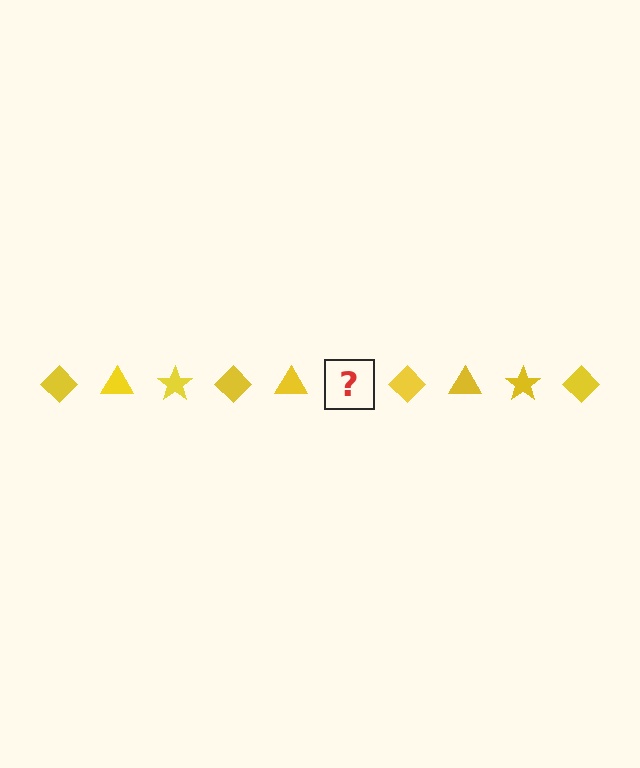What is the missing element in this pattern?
The missing element is a yellow star.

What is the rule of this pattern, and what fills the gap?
The rule is that the pattern cycles through diamond, triangle, star shapes in yellow. The gap should be filled with a yellow star.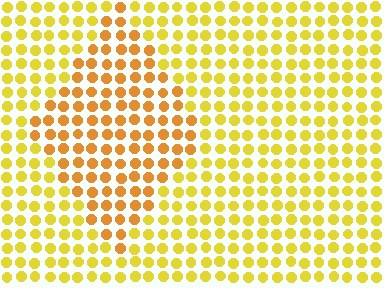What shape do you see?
I see a diamond.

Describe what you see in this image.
The image is filled with small yellow elements in a uniform arrangement. A diamond-shaped region is visible where the elements are tinted to a slightly different hue, forming a subtle color boundary.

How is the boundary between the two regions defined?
The boundary is defined purely by a slight shift in hue (about 25 degrees). Spacing, size, and orientation are identical on both sides.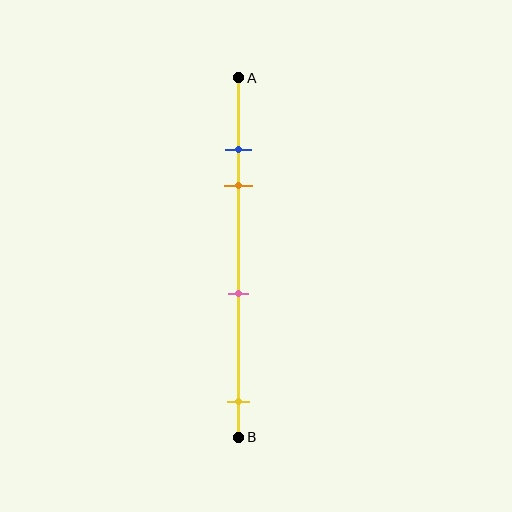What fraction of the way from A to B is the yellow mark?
The yellow mark is approximately 90% (0.9) of the way from A to B.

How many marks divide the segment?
There are 4 marks dividing the segment.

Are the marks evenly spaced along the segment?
No, the marks are not evenly spaced.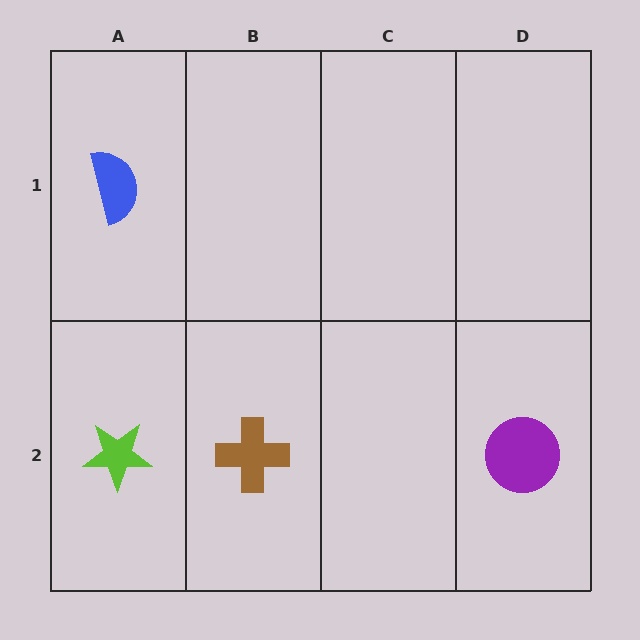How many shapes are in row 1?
1 shape.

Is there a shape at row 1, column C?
No, that cell is empty.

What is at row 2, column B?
A brown cross.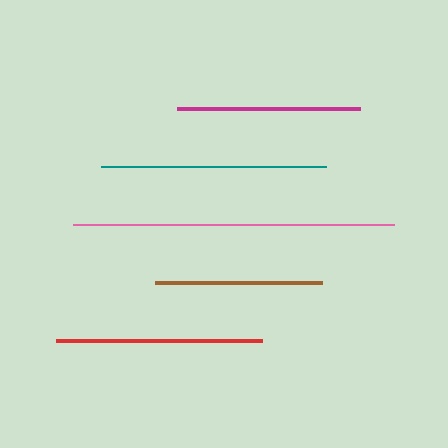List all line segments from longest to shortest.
From longest to shortest: pink, teal, red, magenta, brown.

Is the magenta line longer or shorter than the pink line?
The pink line is longer than the magenta line.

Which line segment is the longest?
The pink line is the longest at approximately 320 pixels.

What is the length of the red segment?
The red segment is approximately 207 pixels long.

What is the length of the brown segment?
The brown segment is approximately 166 pixels long.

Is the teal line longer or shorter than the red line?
The teal line is longer than the red line.